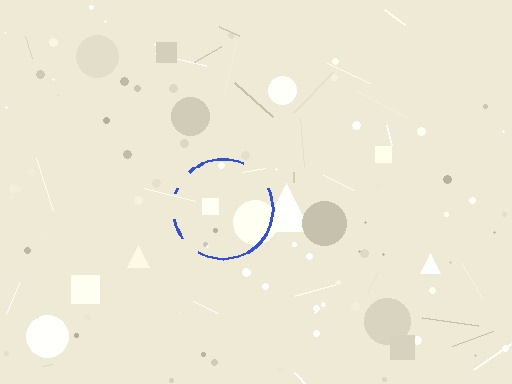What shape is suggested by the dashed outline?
The dashed outline suggests a circle.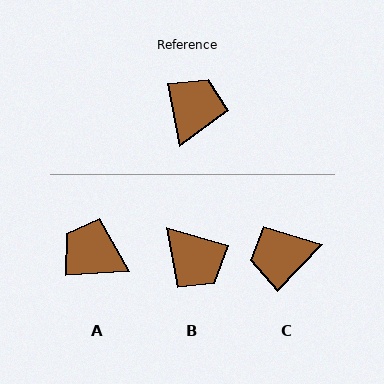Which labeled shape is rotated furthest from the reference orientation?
C, about 126 degrees away.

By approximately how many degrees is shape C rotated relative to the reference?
Approximately 126 degrees counter-clockwise.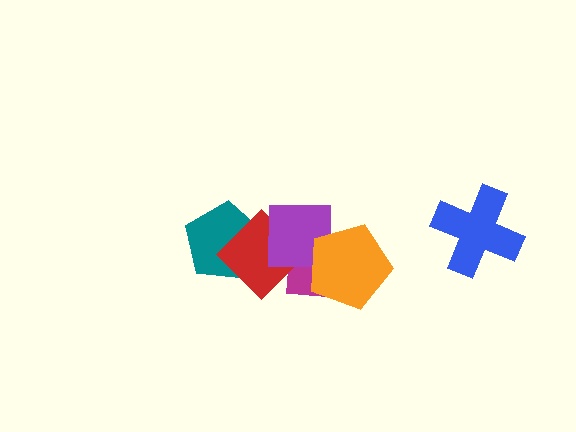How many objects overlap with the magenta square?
3 objects overlap with the magenta square.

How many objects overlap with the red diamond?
3 objects overlap with the red diamond.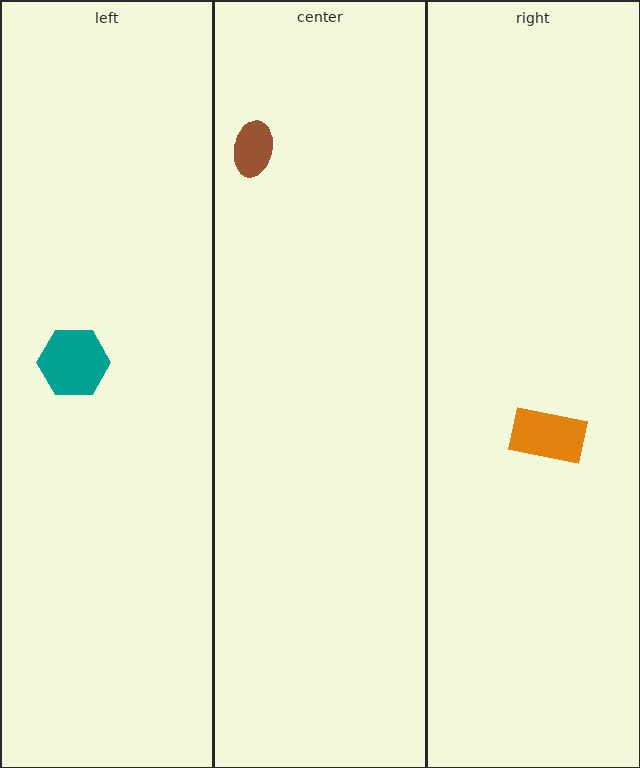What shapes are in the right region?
The orange rectangle.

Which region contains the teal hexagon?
The left region.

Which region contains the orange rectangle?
The right region.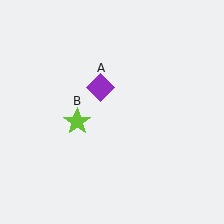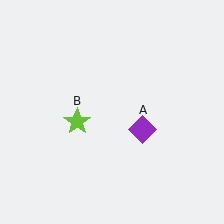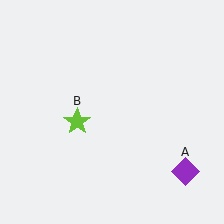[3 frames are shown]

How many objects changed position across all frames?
1 object changed position: purple diamond (object A).